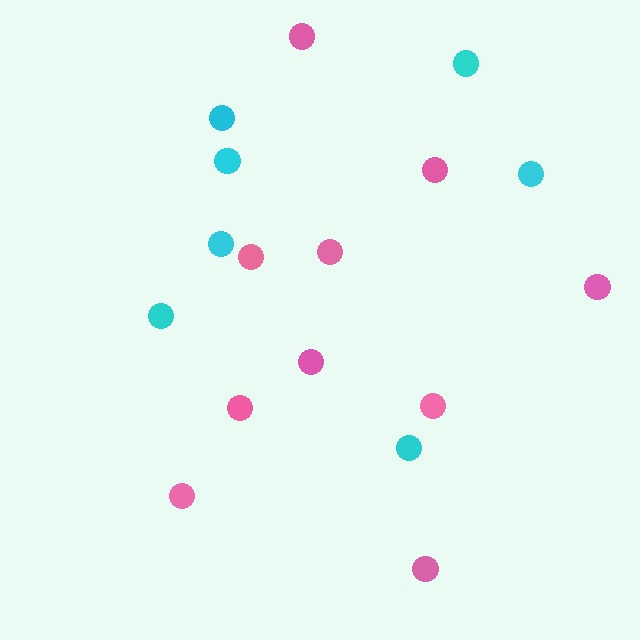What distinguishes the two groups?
There are 2 groups: one group of pink circles (10) and one group of cyan circles (7).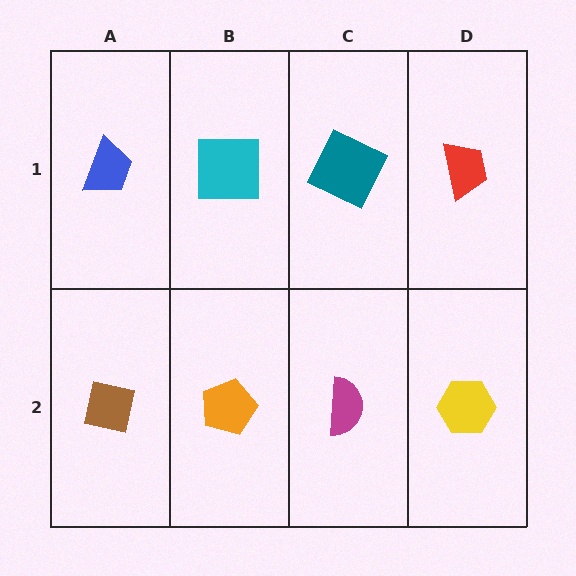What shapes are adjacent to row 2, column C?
A teal square (row 1, column C), an orange pentagon (row 2, column B), a yellow hexagon (row 2, column D).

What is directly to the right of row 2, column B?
A magenta semicircle.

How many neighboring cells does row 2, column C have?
3.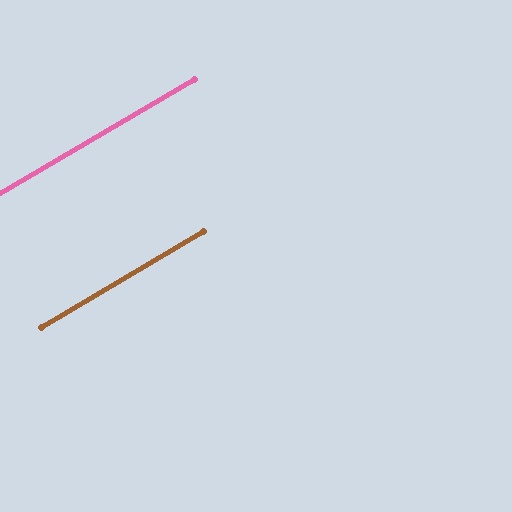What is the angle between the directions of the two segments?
Approximately 0 degrees.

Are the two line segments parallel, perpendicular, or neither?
Parallel — their directions differ by only 0.0°.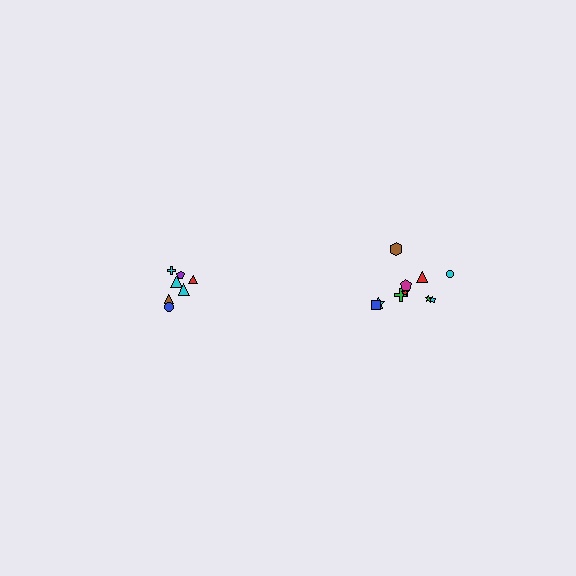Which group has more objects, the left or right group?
The right group.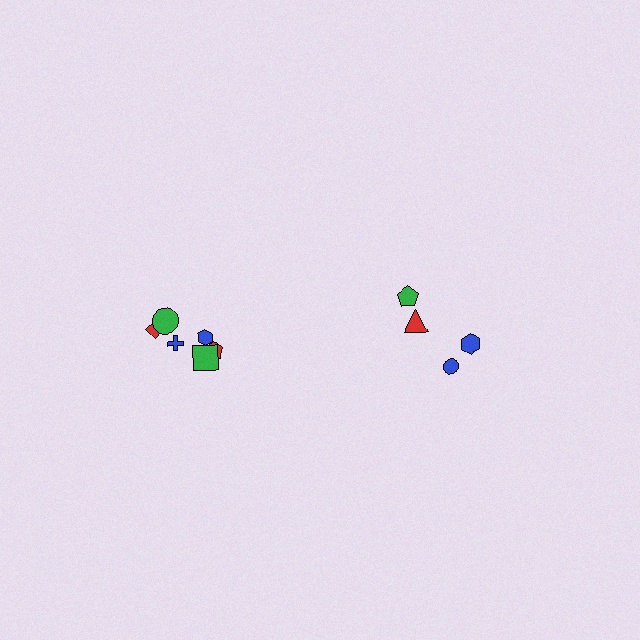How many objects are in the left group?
There are 6 objects.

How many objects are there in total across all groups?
There are 10 objects.